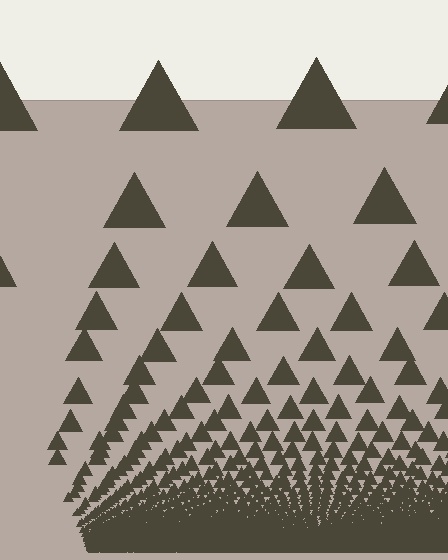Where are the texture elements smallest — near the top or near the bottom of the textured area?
Near the bottom.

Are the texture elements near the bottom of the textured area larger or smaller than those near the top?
Smaller. The gradient is inverted — elements near the bottom are smaller and denser.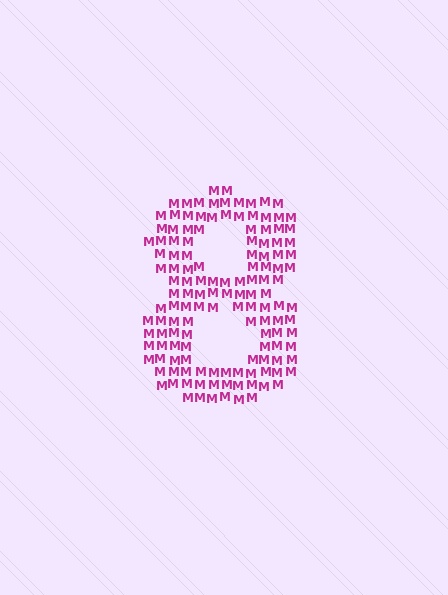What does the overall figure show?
The overall figure shows the digit 8.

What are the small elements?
The small elements are letter M's.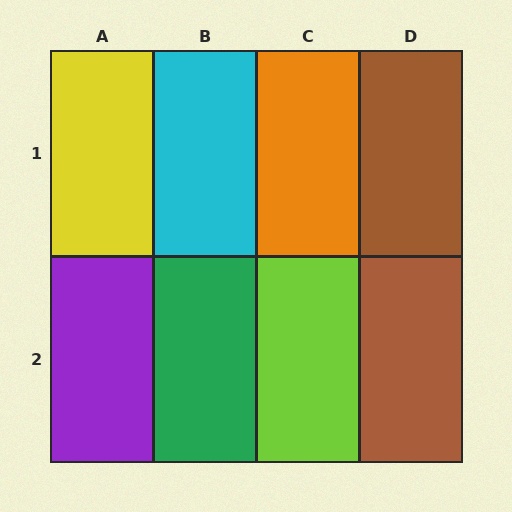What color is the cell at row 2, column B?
Green.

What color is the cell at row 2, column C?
Lime.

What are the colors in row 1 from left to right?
Yellow, cyan, orange, brown.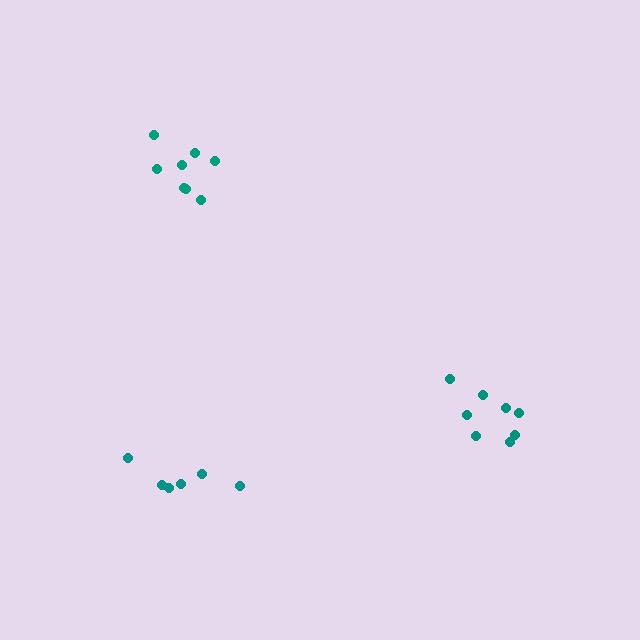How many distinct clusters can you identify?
There are 3 distinct clusters.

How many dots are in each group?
Group 1: 8 dots, Group 2: 6 dots, Group 3: 8 dots (22 total).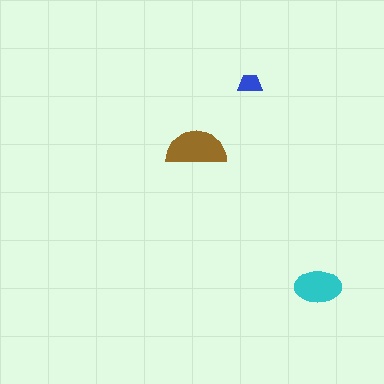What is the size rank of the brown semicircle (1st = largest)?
1st.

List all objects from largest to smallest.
The brown semicircle, the cyan ellipse, the blue trapezoid.